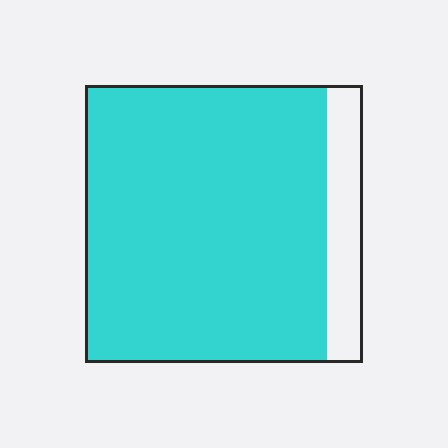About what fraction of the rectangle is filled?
About seven eighths (7/8).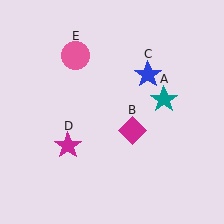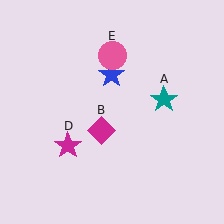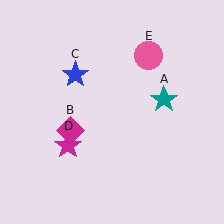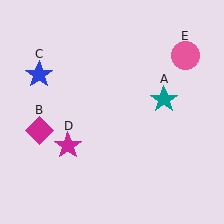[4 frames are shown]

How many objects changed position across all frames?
3 objects changed position: magenta diamond (object B), blue star (object C), pink circle (object E).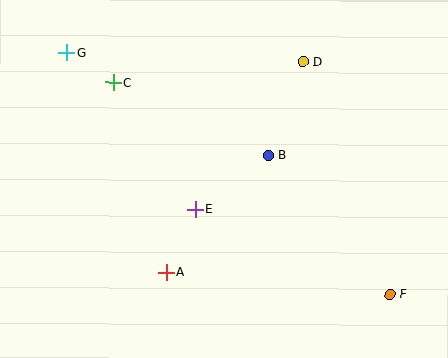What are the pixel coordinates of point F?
Point F is at (390, 294).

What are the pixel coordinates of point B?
Point B is at (268, 155).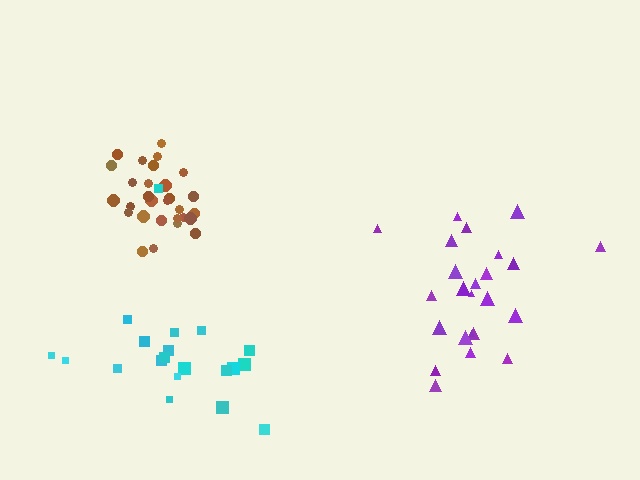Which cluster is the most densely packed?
Brown.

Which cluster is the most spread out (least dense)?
Purple.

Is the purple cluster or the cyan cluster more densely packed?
Cyan.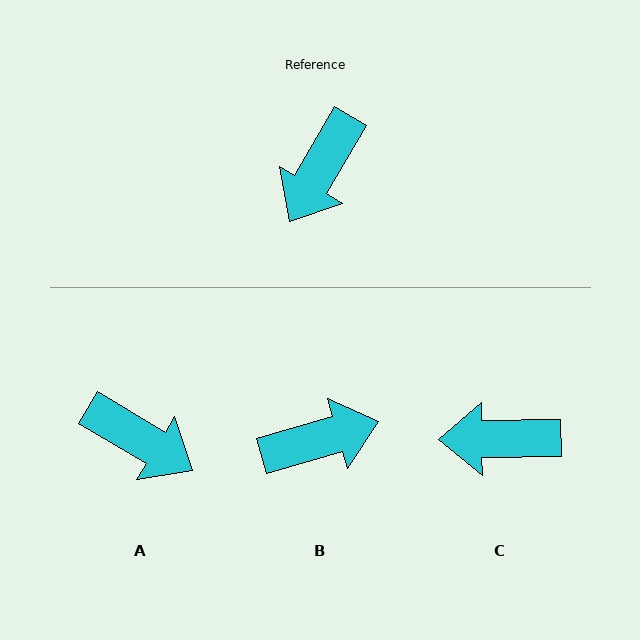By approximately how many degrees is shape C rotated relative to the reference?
Approximately 59 degrees clockwise.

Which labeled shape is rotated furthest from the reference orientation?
B, about 137 degrees away.